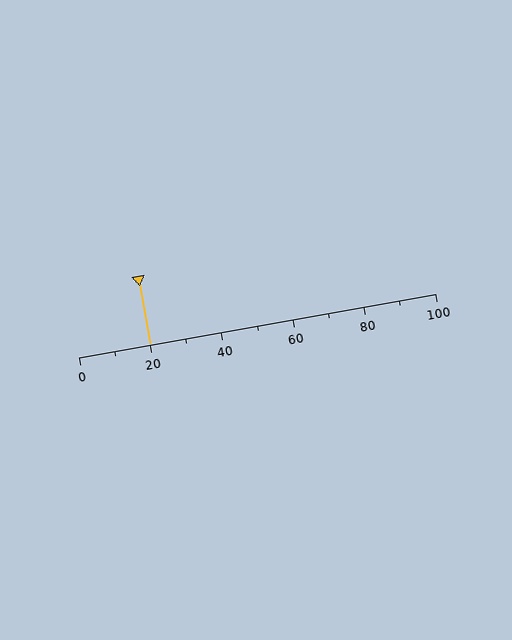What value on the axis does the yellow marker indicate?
The marker indicates approximately 20.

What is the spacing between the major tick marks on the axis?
The major ticks are spaced 20 apart.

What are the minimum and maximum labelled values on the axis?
The axis runs from 0 to 100.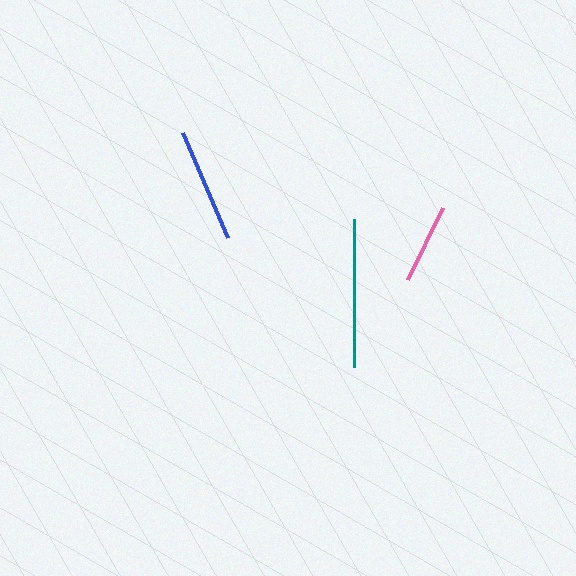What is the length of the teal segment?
The teal segment is approximately 148 pixels long.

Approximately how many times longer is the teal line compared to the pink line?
The teal line is approximately 1.9 times the length of the pink line.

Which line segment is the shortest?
The pink line is the shortest at approximately 80 pixels.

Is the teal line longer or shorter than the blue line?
The teal line is longer than the blue line.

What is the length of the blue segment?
The blue segment is approximately 114 pixels long.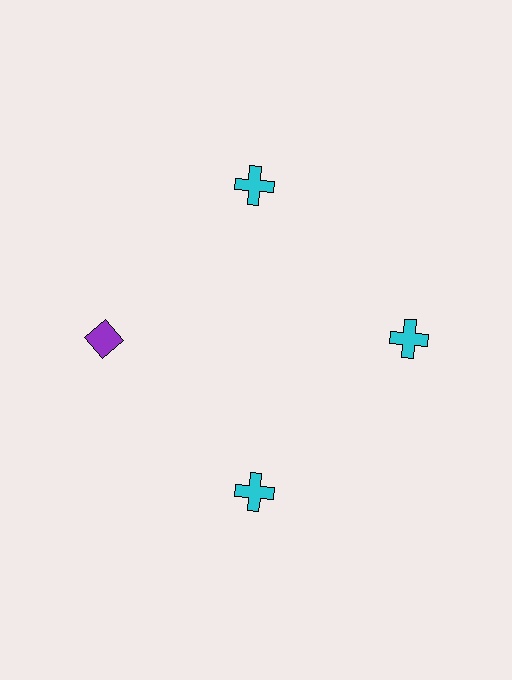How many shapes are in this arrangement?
There are 4 shapes arranged in a ring pattern.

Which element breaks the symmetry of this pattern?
The purple diamond at roughly the 9 o'clock position breaks the symmetry. All other shapes are cyan crosses.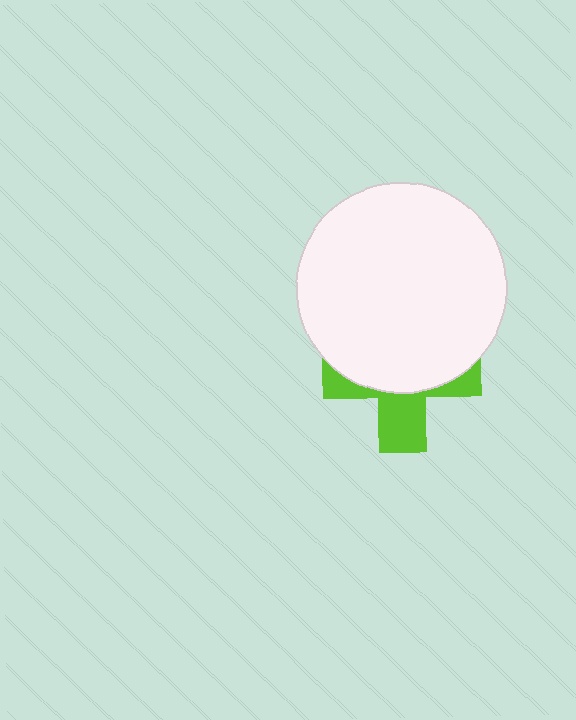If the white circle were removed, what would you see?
You would see the complete lime cross.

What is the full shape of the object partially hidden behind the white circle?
The partially hidden object is a lime cross.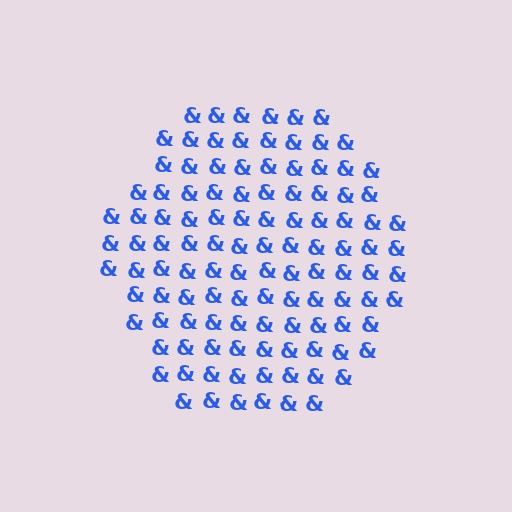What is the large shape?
The large shape is a hexagon.